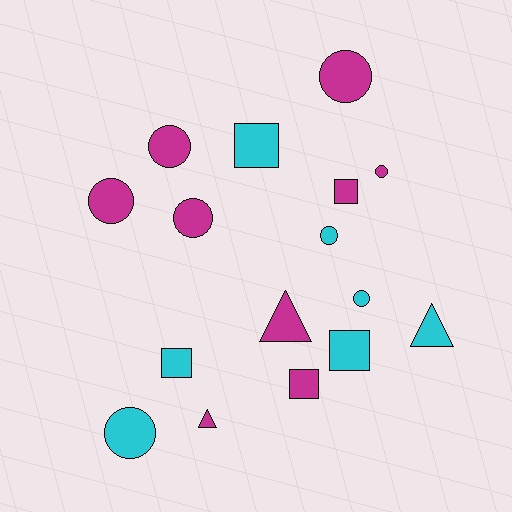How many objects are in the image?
There are 16 objects.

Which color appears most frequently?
Magenta, with 9 objects.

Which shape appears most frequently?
Circle, with 8 objects.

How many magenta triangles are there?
There are 2 magenta triangles.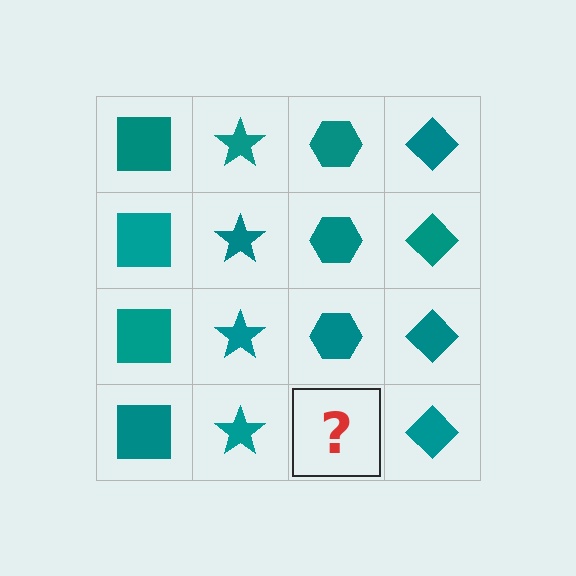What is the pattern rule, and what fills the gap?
The rule is that each column has a consistent shape. The gap should be filled with a teal hexagon.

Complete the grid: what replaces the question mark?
The question mark should be replaced with a teal hexagon.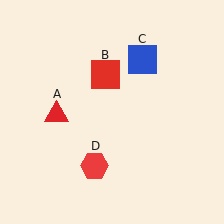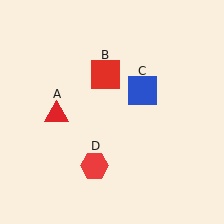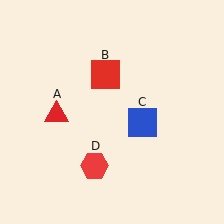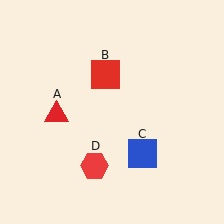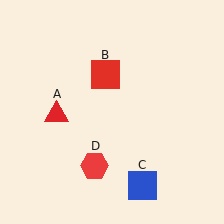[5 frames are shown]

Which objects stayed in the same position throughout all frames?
Red triangle (object A) and red square (object B) and red hexagon (object D) remained stationary.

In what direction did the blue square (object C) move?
The blue square (object C) moved down.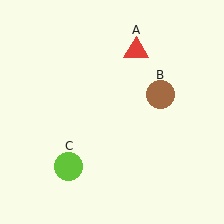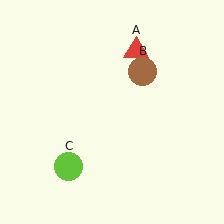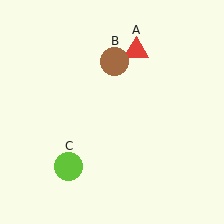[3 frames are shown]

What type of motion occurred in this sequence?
The brown circle (object B) rotated counterclockwise around the center of the scene.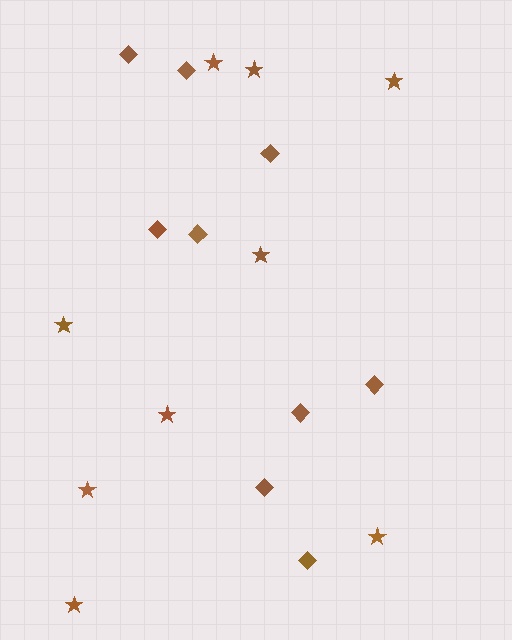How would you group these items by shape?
There are 2 groups: one group of stars (9) and one group of diamonds (9).